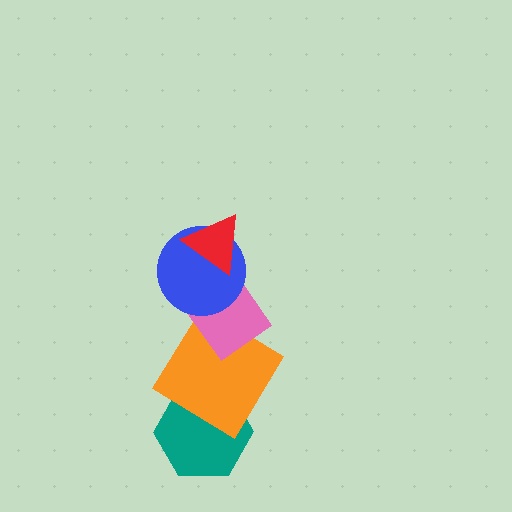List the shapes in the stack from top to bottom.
From top to bottom: the red triangle, the blue circle, the pink diamond, the orange diamond, the teal hexagon.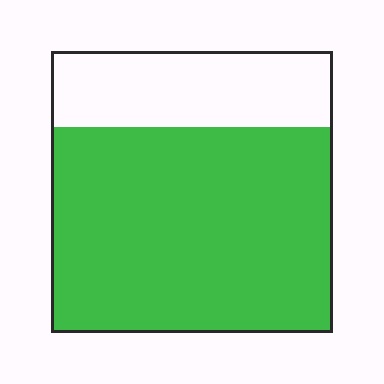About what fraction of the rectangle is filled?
About three quarters (3/4).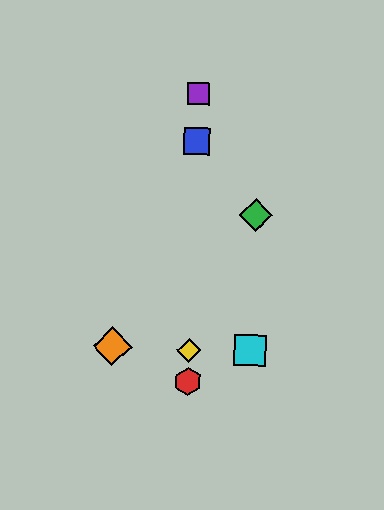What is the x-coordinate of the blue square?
The blue square is at x≈197.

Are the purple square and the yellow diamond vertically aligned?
Yes, both are at x≈199.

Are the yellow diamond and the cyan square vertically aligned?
No, the yellow diamond is at x≈189 and the cyan square is at x≈250.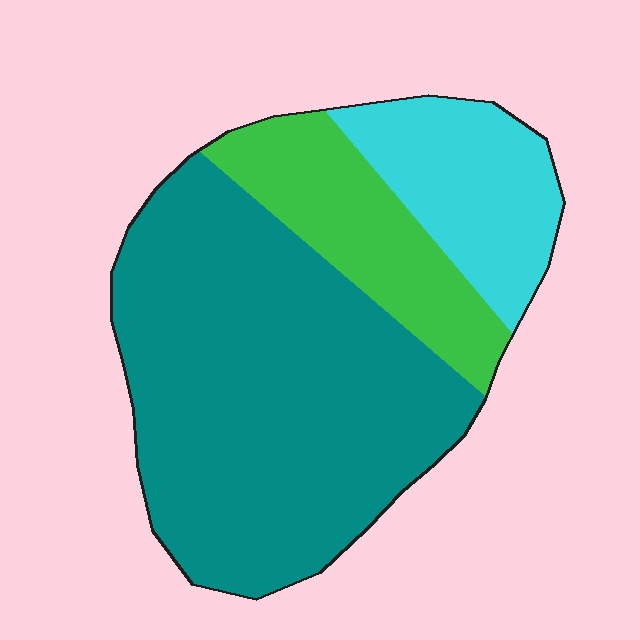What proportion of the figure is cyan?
Cyan takes up between a sixth and a third of the figure.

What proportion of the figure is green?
Green takes up about one fifth (1/5) of the figure.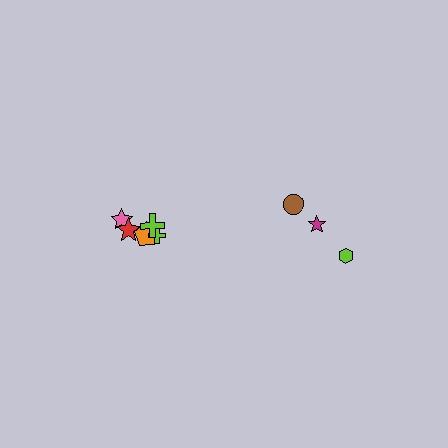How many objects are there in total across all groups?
There are 8 objects.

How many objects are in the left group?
There are 5 objects.